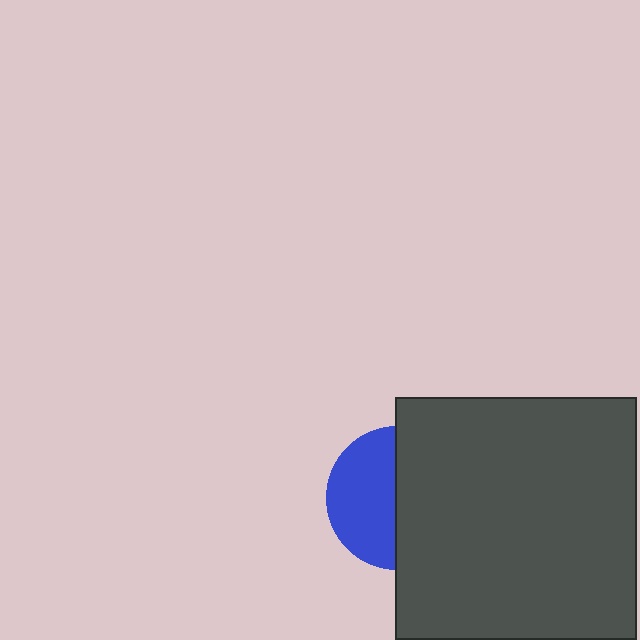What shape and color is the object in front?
The object in front is a dark gray square.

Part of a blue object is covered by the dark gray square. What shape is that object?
It is a circle.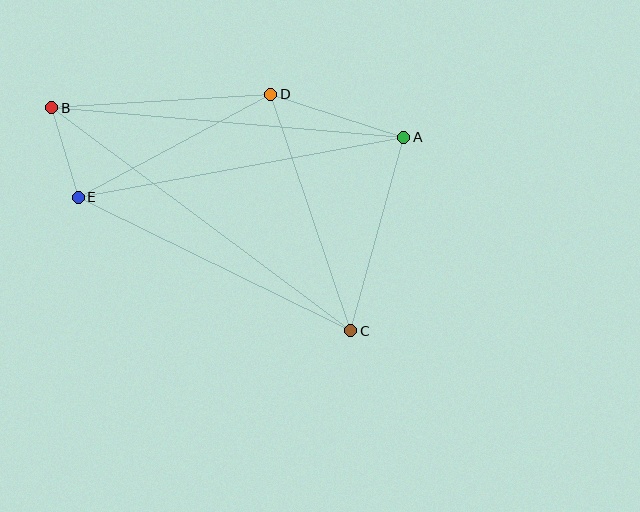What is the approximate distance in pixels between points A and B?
The distance between A and B is approximately 353 pixels.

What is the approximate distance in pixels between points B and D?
The distance between B and D is approximately 220 pixels.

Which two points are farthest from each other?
Points B and C are farthest from each other.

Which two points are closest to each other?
Points B and E are closest to each other.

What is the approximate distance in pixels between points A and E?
The distance between A and E is approximately 331 pixels.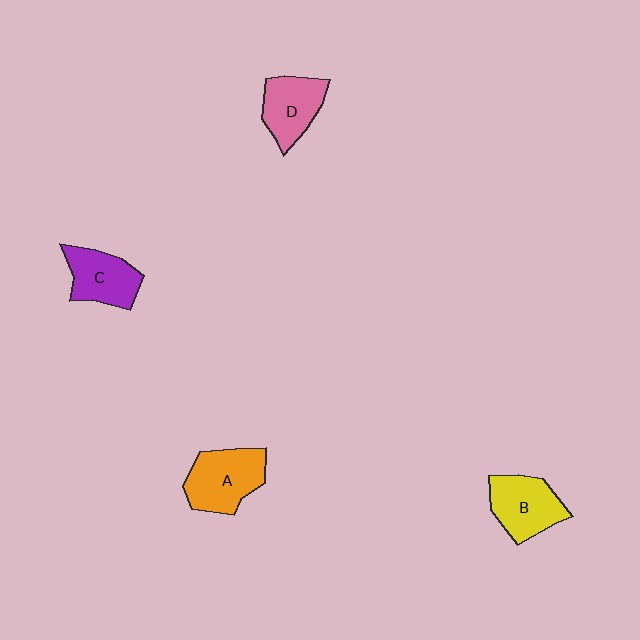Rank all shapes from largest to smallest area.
From largest to smallest: A (orange), B (yellow), C (purple), D (pink).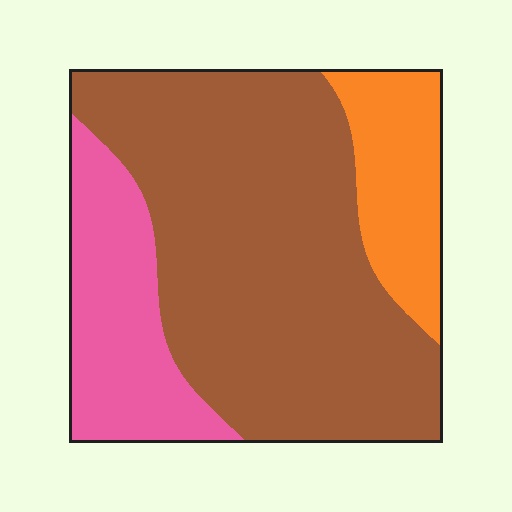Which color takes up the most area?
Brown, at roughly 65%.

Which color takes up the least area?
Orange, at roughly 15%.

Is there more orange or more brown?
Brown.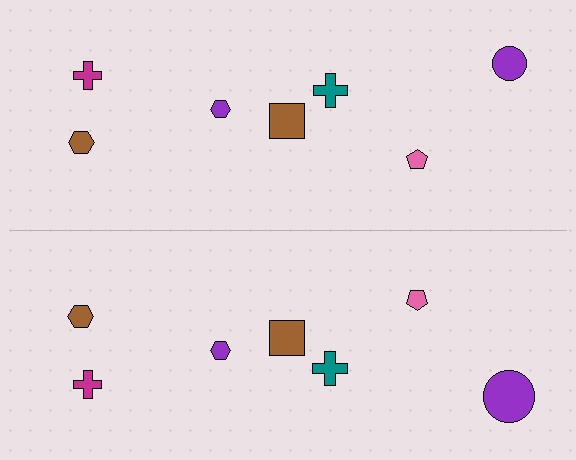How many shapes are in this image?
There are 14 shapes in this image.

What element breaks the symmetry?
The purple circle on the bottom side has a different size than its mirror counterpart.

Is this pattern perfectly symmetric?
No, the pattern is not perfectly symmetric. The purple circle on the bottom side has a different size than its mirror counterpart.